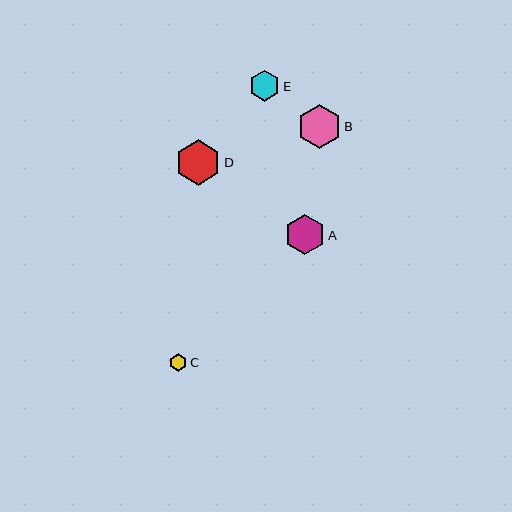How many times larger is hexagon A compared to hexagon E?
Hexagon A is approximately 1.3 times the size of hexagon E.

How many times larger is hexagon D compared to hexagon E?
Hexagon D is approximately 1.5 times the size of hexagon E.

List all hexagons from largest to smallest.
From largest to smallest: D, B, A, E, C.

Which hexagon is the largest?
Hexagon D is the largest with a size of approximately 46 pixels.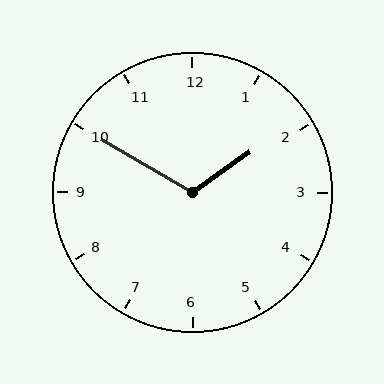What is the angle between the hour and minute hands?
Approximately 115 degrees.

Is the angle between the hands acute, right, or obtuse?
It is obtuse.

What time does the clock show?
1:50.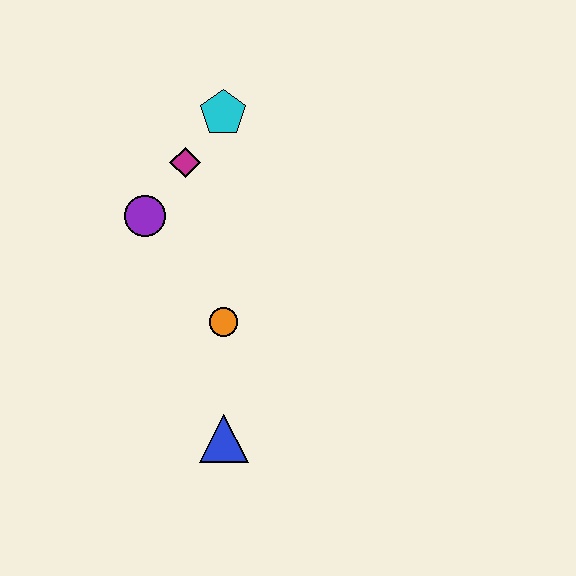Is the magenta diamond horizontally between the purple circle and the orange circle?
Yes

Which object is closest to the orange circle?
The blue triangle is closest to the orange circle.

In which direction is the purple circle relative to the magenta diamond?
The purple circle is below the magenta diamond.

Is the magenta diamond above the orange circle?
Yes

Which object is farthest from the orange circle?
The cyan pentagon is farthest from the orange circle.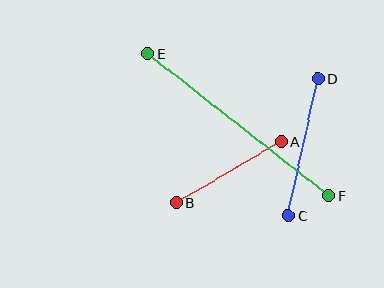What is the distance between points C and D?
The distance is approximately 140 pixels.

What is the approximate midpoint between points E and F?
The midpoint is at approximately (238, 125) pixels.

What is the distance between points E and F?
The distance is approximately 230 pixels.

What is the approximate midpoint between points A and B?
The midpoint is at approximately (229, 172) pixels.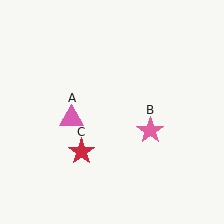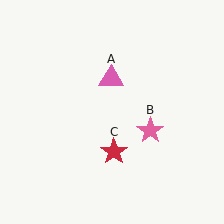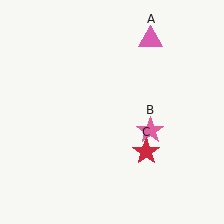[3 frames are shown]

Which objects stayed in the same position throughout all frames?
Pink star (object B) remained stationary.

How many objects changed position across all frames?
2 objects changed position: pink triangle (object A), red star (object C).